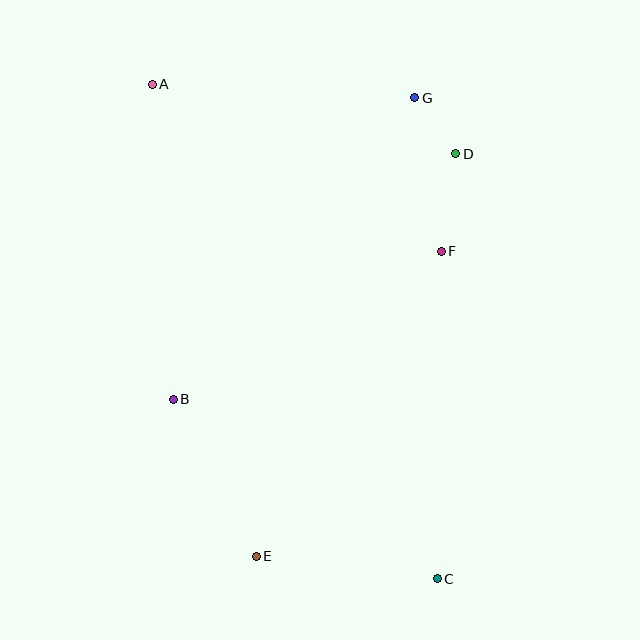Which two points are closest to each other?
Points D and G are closest to each other.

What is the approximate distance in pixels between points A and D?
The distance between A and D is approximately 311 pixels.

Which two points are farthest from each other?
Points A and C are farthest from each other.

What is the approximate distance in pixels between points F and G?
The distance between F and G is approximately 156 pixels.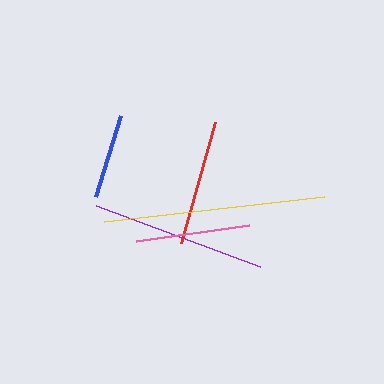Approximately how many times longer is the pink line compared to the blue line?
The pink line is approximately 1.3 times the length of the blue line.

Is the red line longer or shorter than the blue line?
The red line is longer than the blue line.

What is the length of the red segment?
The red segment is approximately 125 pixels long.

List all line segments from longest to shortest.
From longest to shortest: yellow, purple, red, pink, blue.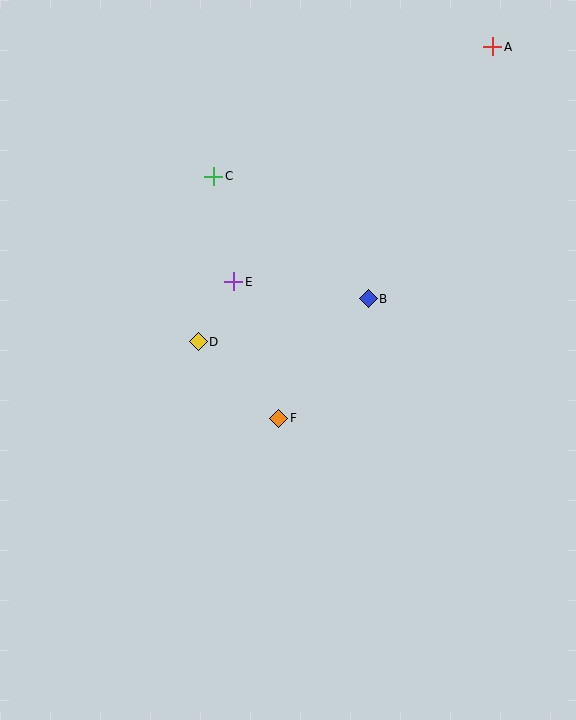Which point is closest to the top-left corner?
Point C is closest to the top-left corner.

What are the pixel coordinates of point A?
Point A is at (493, 47).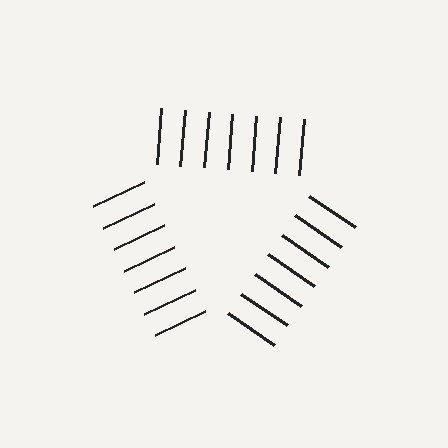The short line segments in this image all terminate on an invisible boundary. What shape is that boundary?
An illusory triangle — the line segments terminate on its edges but no continuous stroke is drawn.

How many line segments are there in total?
21 — 7 along each of the 3 edges.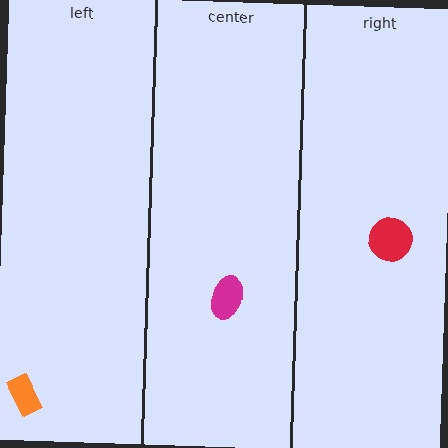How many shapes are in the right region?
1.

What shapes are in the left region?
The orange rectangle.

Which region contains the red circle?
The right region.